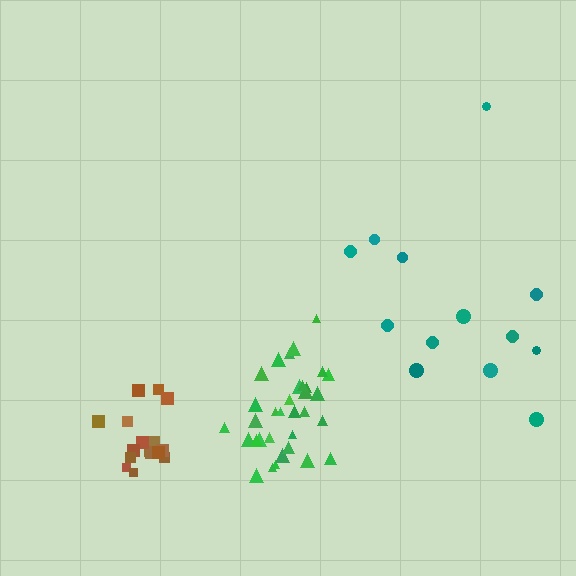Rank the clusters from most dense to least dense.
green, brown, teal.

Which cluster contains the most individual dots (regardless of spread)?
Green (33).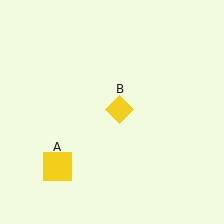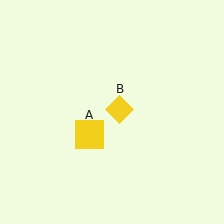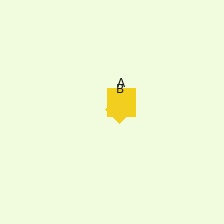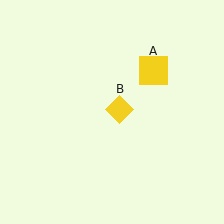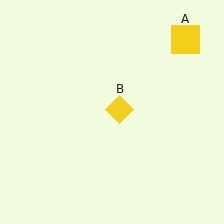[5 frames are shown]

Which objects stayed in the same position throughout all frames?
Yellow diamond (object B) remained stationary.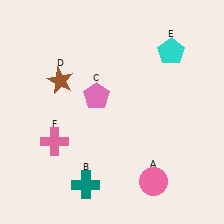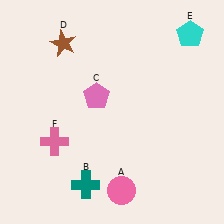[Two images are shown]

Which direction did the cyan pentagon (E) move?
The cyan pentagon (E) moved right.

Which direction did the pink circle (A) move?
The pink circle (A) moved left.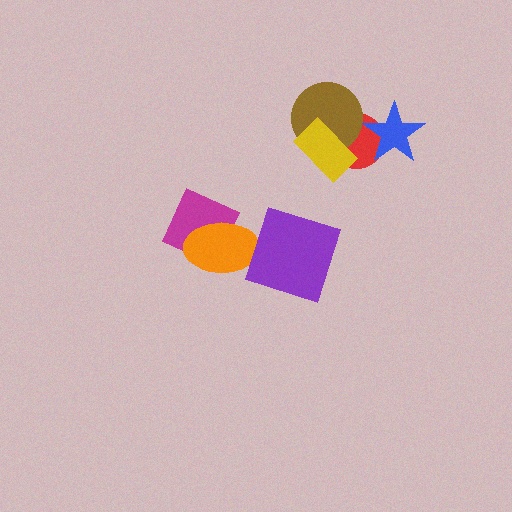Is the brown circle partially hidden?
Yes, it is partially covered by another shape.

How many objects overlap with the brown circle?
2 objects overlap with the brown circle.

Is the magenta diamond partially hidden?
Yes, it is partially covered by another shape.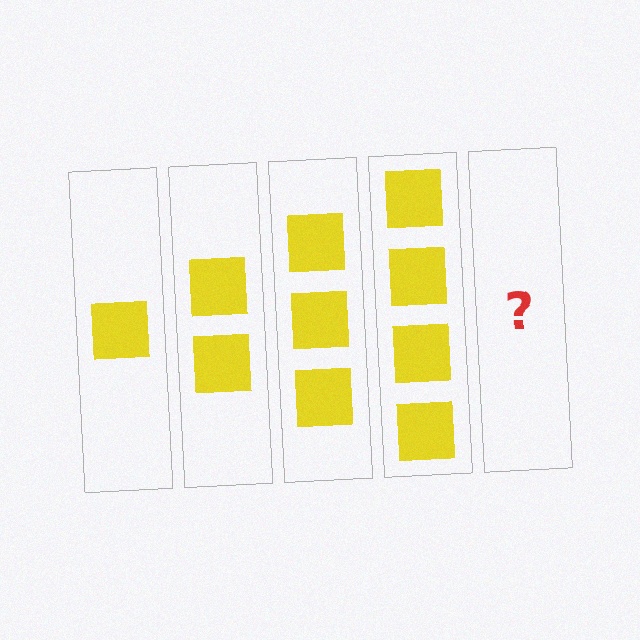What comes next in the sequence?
The next element should be 5 squares.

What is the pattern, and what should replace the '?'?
The pattern is that each step adds one more square. The '?' should be 5 squares.